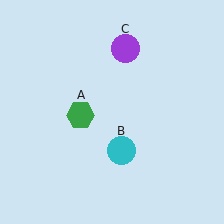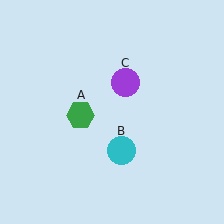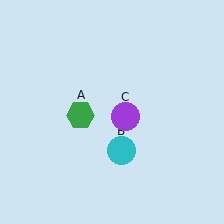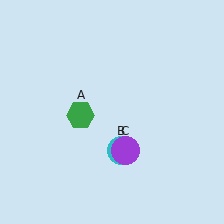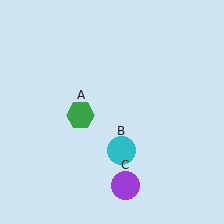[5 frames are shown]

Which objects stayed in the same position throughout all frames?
Green hexagon (object A) and cyan circle (object B) remained stationary.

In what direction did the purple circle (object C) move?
The purple circle (object C) moved down.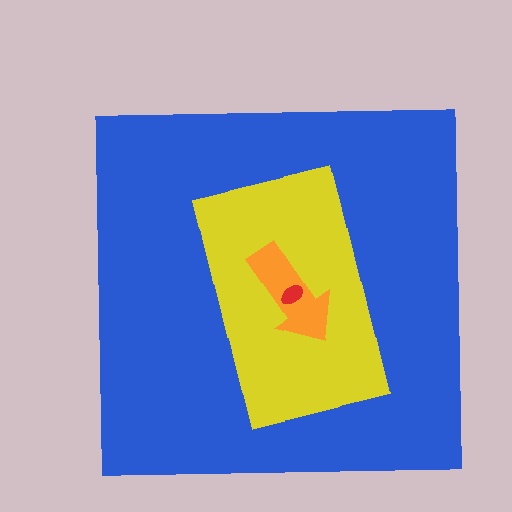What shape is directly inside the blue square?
The yellow rectangle.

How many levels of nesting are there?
4.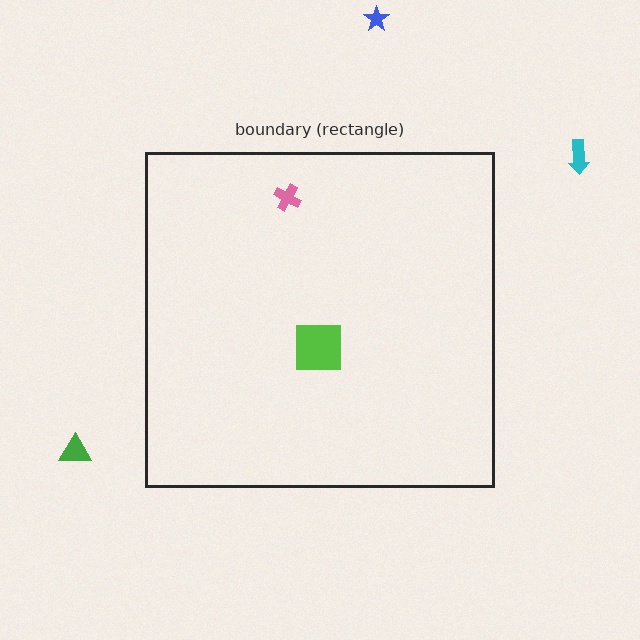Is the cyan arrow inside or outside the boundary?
Outside.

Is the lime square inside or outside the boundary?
Inside.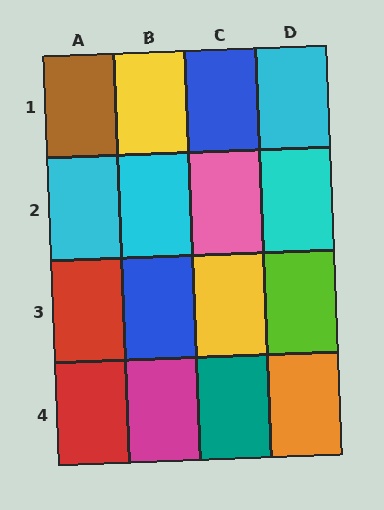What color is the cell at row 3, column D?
Lime.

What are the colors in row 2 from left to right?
Cyan, cyan, pink, cyan.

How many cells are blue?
2 cells are blue.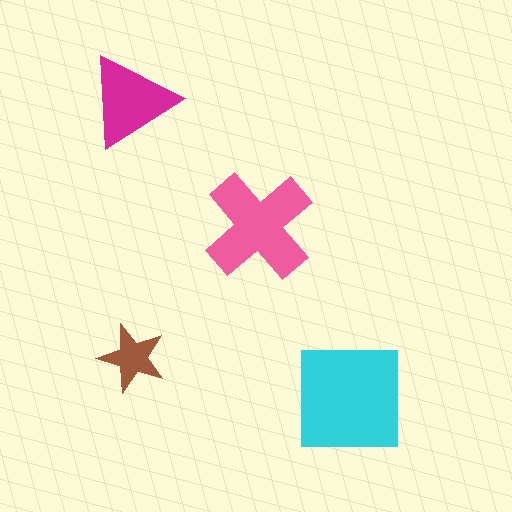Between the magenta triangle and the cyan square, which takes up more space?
The cyan square.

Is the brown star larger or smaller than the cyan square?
Smaller.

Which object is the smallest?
The brown star.